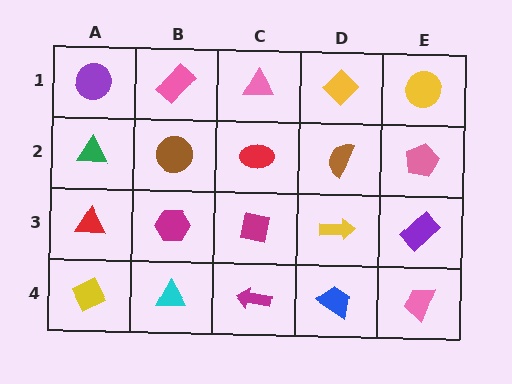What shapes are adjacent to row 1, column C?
A red ellipse (row 2, column C), a pink rectangle (row 1, column B), a yellow diamond (row 1, column D).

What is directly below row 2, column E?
A purple rectangle.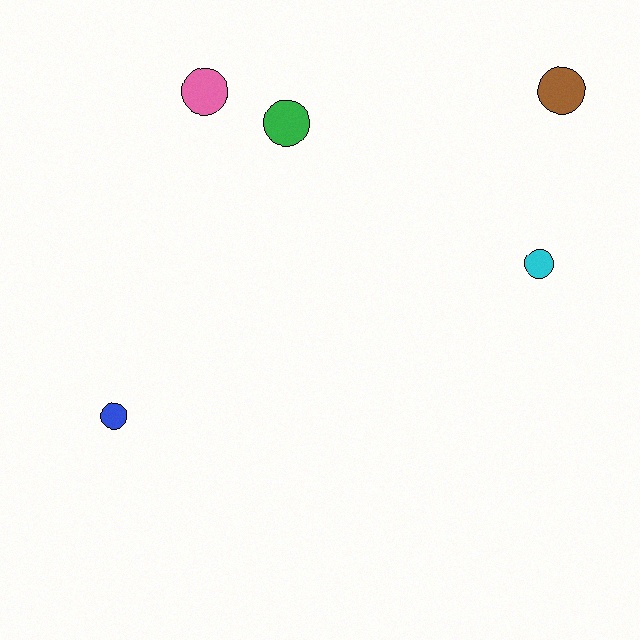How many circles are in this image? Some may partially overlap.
There are 5 circles.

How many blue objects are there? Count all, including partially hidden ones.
There is 1 blue object.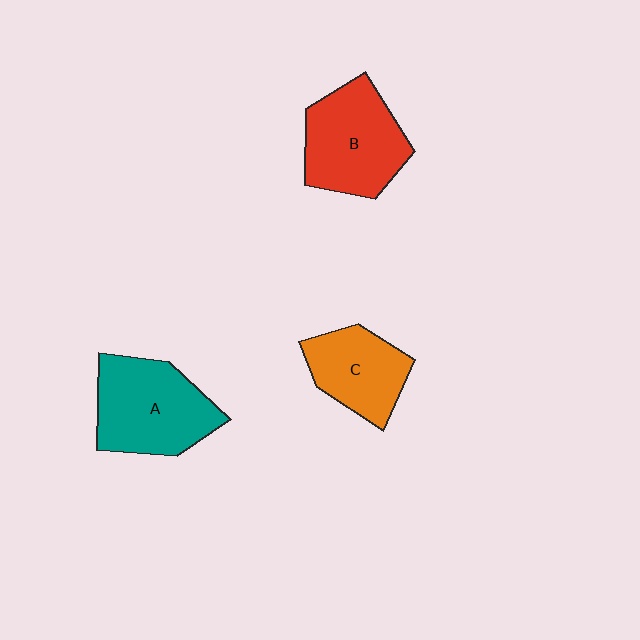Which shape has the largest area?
Shape A (teal).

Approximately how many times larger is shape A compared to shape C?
Approximately 1.4 times.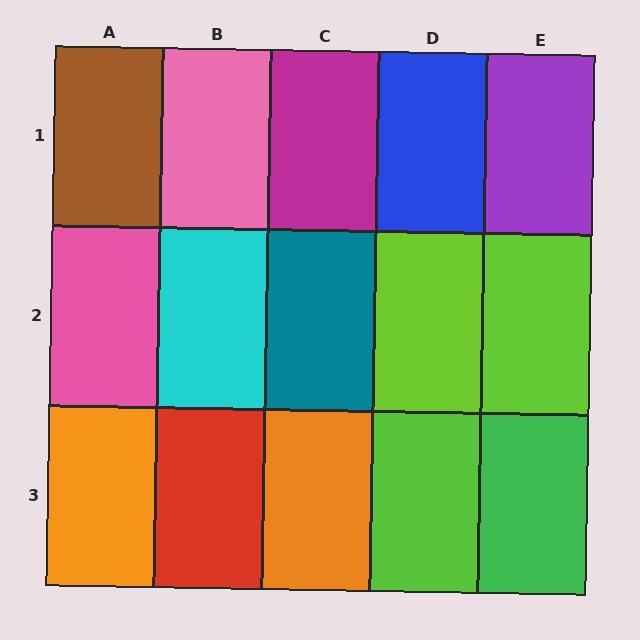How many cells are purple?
1 cell is purple.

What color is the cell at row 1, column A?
Brown.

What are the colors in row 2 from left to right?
Pink, cyan, teal, lime, lime.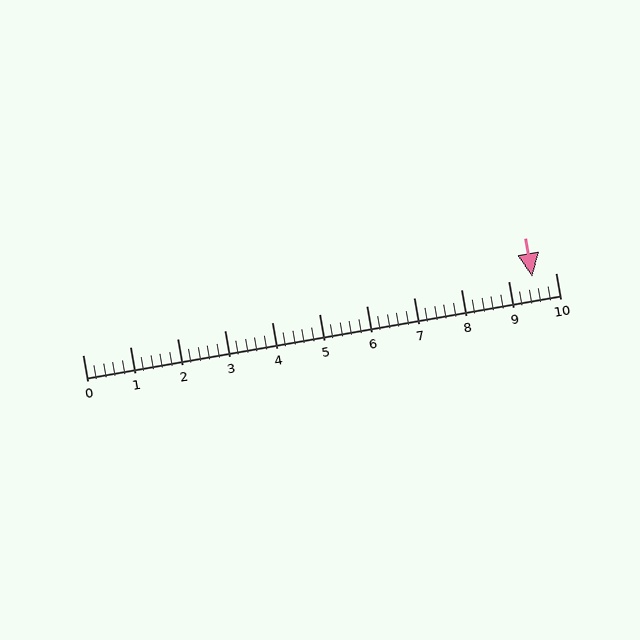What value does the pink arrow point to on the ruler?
The pink arrow points to approximately 9.5.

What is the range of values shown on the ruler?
The ruler shows values from 0 to 10.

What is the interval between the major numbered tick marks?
The major tick marks are spaced 1 units apart.